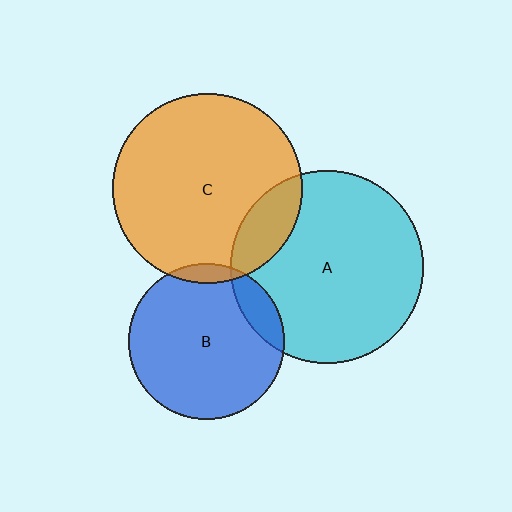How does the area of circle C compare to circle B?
Approximately 1.5 times.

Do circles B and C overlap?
Yes.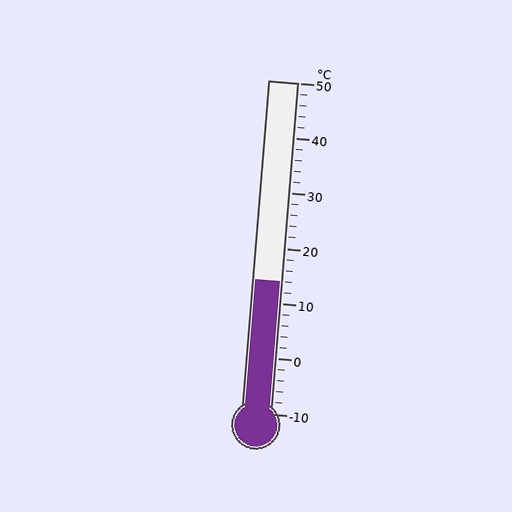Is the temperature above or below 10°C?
The temperature is above 10°C.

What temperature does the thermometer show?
The thermometer shows approximately 14°C.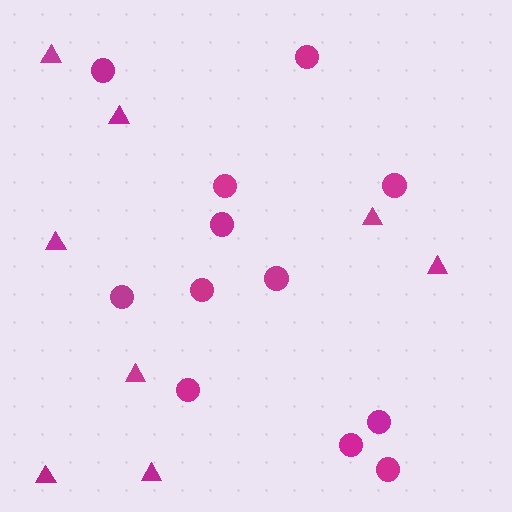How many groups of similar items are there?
There are 2 groups: one group of circles (12) and one group of triangles (8).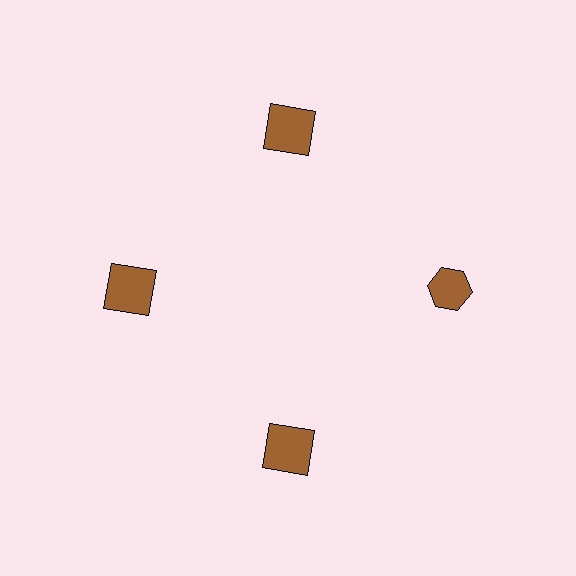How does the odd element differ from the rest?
It has a different shape: hexagon instead of square.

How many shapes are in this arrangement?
There are 4 shapes arranged in a ring pattern.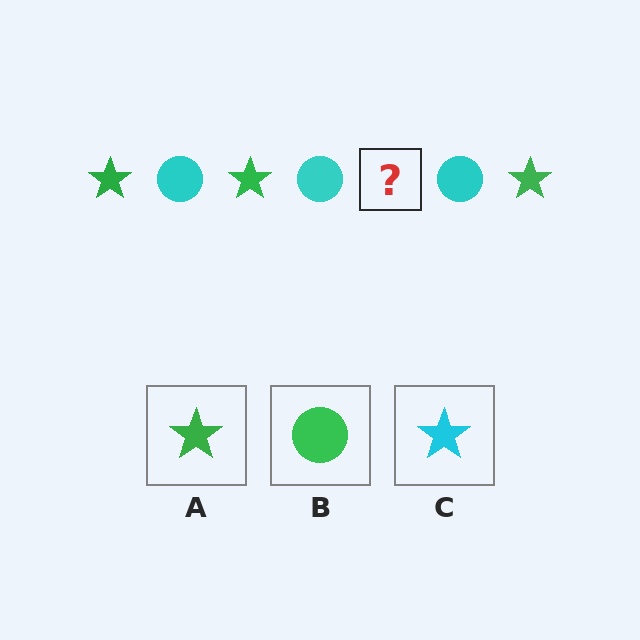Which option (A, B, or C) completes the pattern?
A.